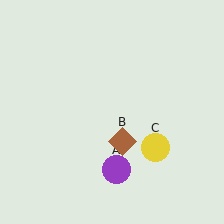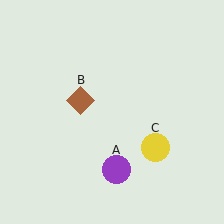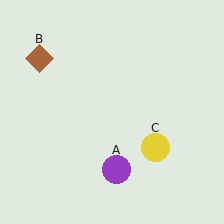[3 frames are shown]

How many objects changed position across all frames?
1 object changed position: brown diamond (object B).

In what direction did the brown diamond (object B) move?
The brown diamond (object B) moved up and to the left.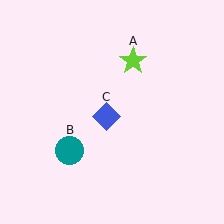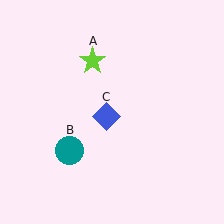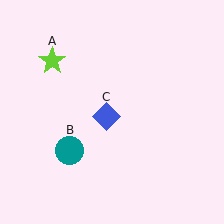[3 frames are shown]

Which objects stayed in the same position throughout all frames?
Teal circle (object B) and blue diamond (object C) remained stationary.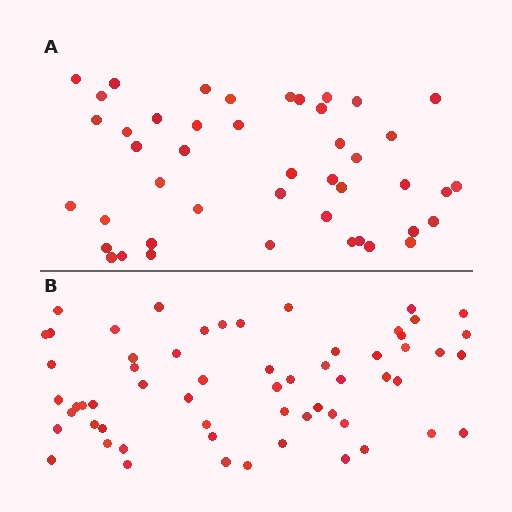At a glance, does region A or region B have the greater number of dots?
Region B (the bottom region) has more dots.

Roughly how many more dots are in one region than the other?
Region B has approximately 15 more dots than region A.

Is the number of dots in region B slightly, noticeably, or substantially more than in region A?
Region B has noticeably more, but not dramatically so. The ratio is roughly 1.3 to 1.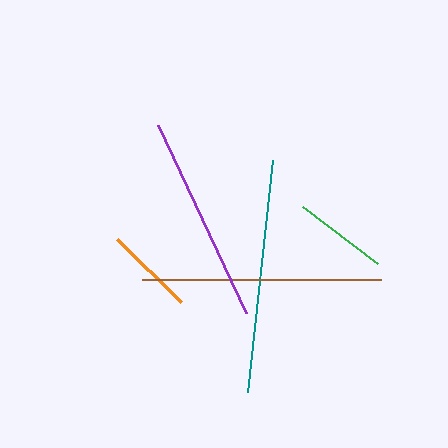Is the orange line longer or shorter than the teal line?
The teal line is longer than the orange line.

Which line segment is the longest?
The brown line is the longest at approximately 239 pixels.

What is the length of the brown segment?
The brown segment is approximately 239 pixels long.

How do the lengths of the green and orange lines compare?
The green and orange lines are approximately the same length.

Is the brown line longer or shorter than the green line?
The brown line is longer than the green line.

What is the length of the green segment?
The green segment is approximately 94 pixels long.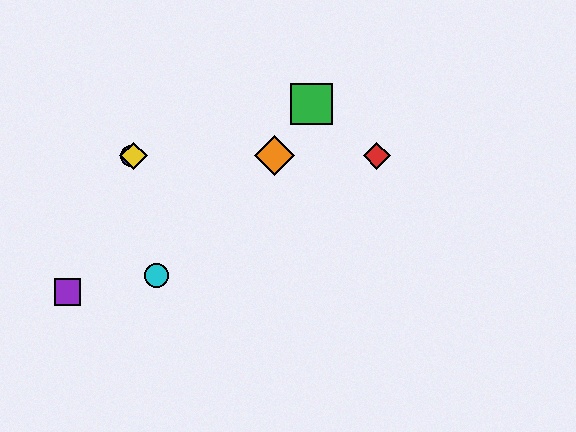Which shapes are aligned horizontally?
The red diamond, the blue circle, the yellow diamond, the orange diamond are aligned horizontally.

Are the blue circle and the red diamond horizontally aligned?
Yes, both are at y≈156.